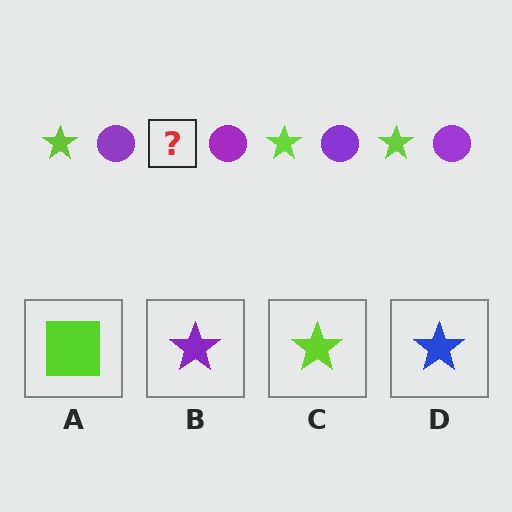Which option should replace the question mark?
Option C.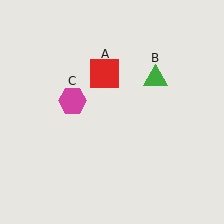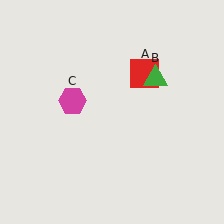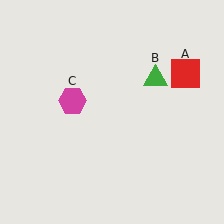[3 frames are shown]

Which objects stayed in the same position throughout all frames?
Green triangle (object B) and magenta hexagon (object C) remained stationary.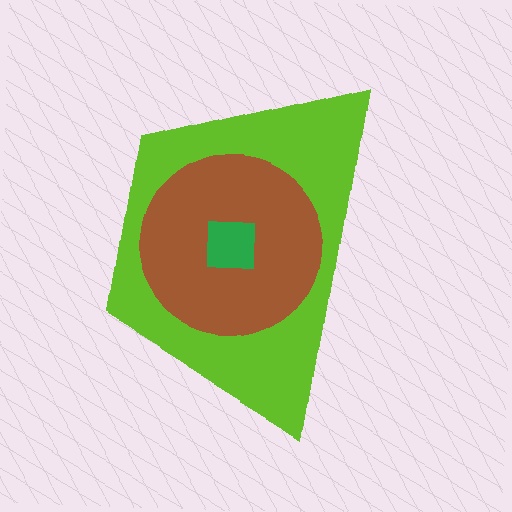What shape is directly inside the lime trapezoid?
The brown circle.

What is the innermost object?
The green square.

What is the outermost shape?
The lime trapezoid.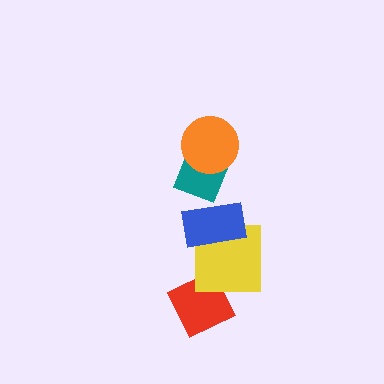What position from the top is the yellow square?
The yellow square is 4th from the top.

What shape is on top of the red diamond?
The yellow square is on top of the red diamond.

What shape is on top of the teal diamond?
The orange circle is on top of the teal diamond.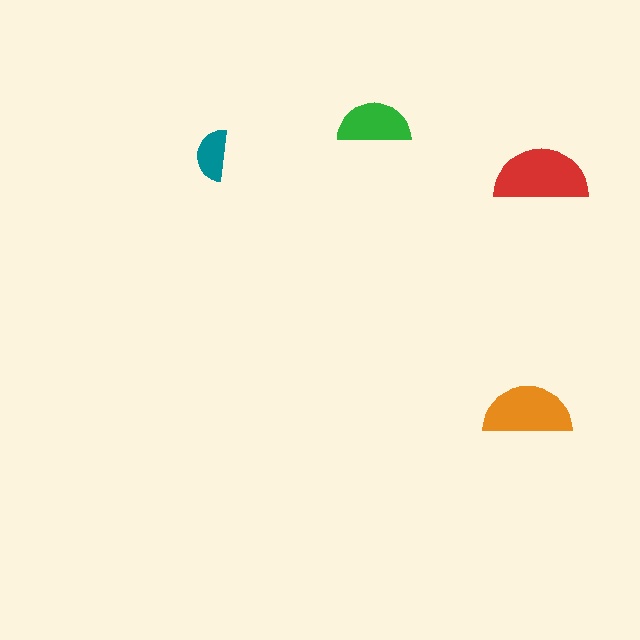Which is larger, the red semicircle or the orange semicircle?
The red one.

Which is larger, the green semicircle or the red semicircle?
The red one.